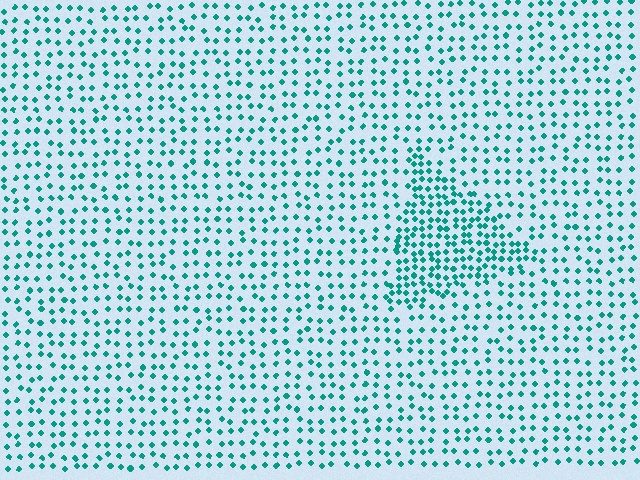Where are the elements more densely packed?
The elements are more densely packed inside the triangle boundary.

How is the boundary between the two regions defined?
The boundary is defined by a change in element density (approximately 1.9x ratio). All elements are the same color, size, and shape.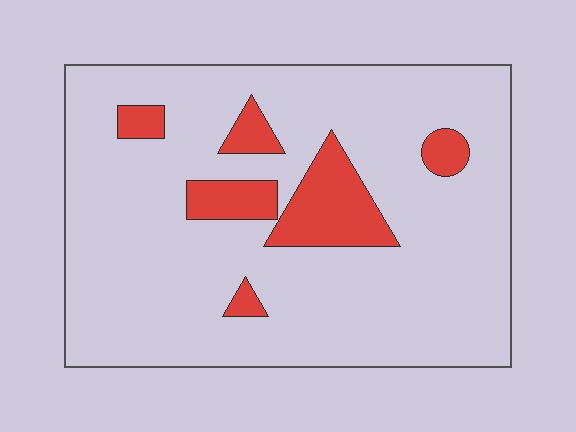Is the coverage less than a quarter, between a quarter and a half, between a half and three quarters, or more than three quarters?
Less than a quarter.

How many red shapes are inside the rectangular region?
6.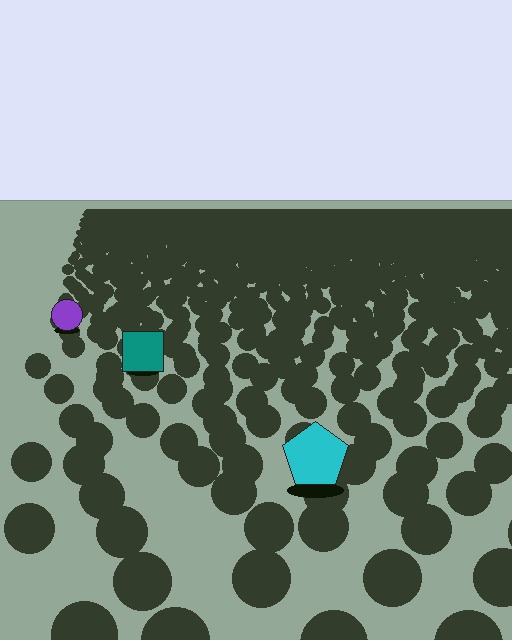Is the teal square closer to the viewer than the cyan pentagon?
No. The cyan pentagon is closer — you can tell from the texture gradient: the ground texture is coarser near it.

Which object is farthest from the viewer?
The purple circle is farthest from the viewer. It appears smaller and the ground texture around it is denser.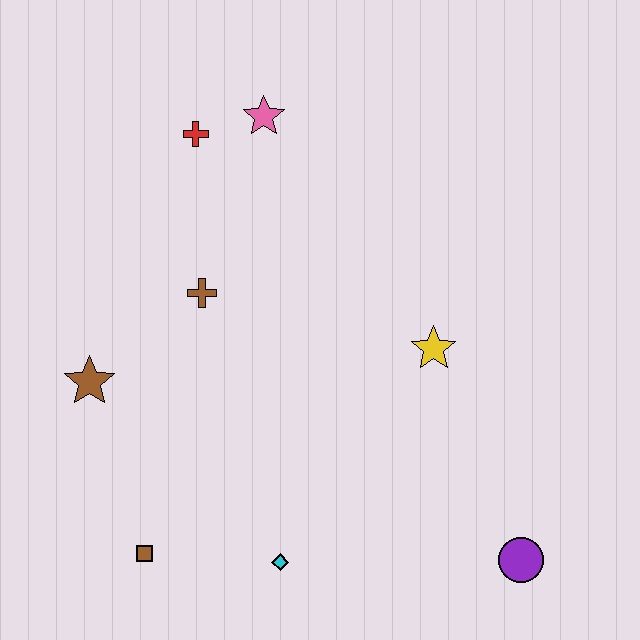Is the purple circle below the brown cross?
Yes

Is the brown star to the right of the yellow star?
No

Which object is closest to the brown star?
The brown cross is closest to the brown star.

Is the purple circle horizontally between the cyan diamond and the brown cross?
No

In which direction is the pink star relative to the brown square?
The pink star is above the brown square.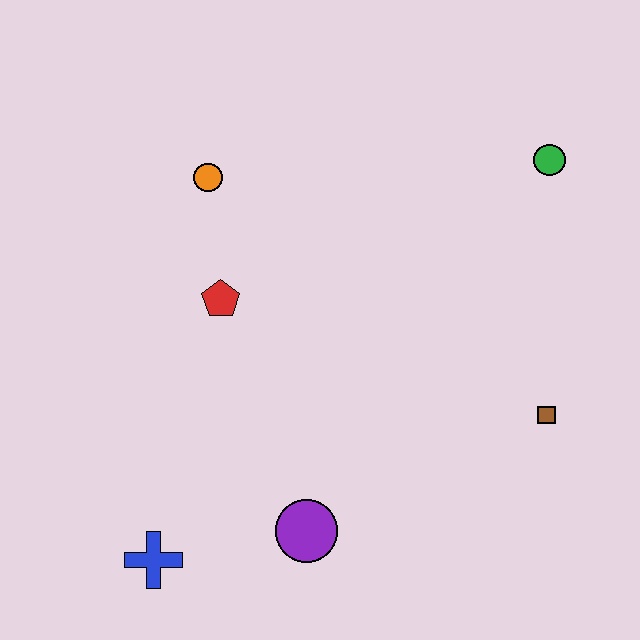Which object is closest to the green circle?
The brown square is closest to the green circle.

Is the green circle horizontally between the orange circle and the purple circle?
No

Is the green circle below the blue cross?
No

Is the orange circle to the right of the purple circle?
No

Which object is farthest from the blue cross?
The green circle is farthest from the blue cross.